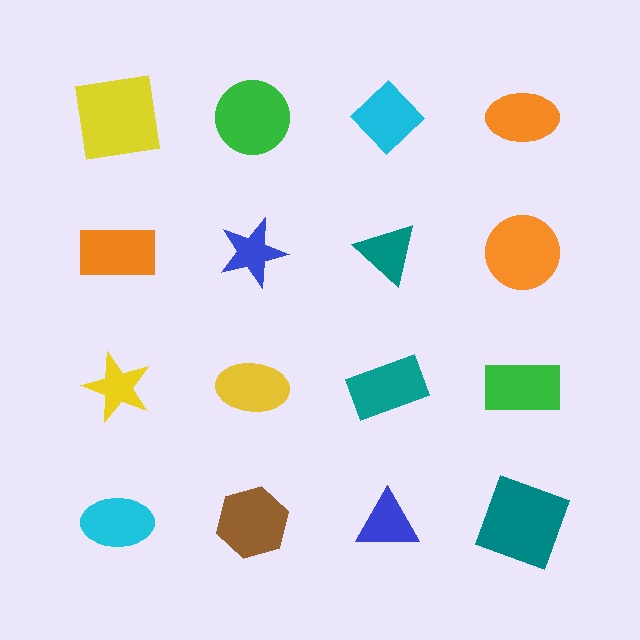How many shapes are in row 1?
4 shapes.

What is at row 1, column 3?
A cyan diamond.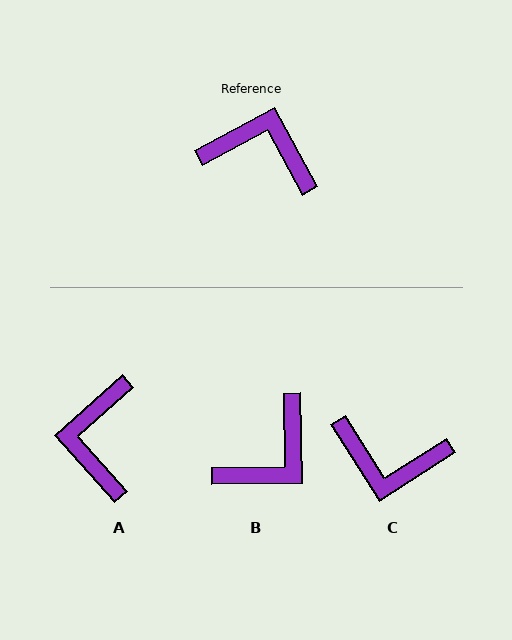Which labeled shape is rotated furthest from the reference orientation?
C, about 176 degrees away.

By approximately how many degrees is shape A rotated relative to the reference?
Approximately 103 degrees counter-clockwise.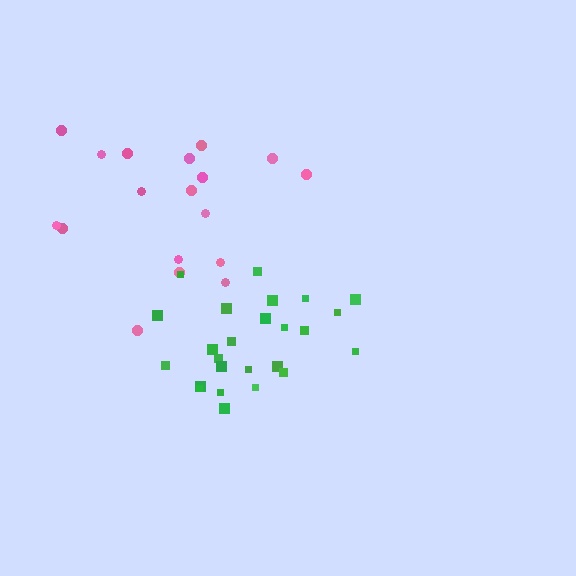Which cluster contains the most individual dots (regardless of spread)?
Green (25).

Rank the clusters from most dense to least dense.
green, pink.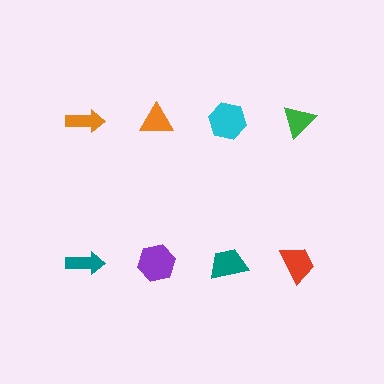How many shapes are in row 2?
4 shapes.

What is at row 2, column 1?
A teal arrow.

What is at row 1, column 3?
A cyan hexagon.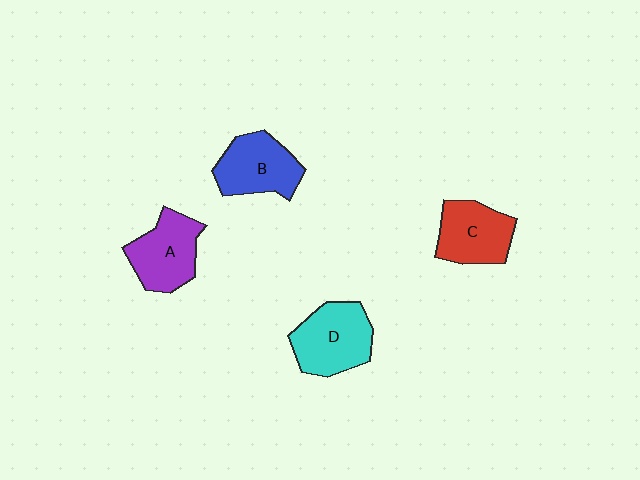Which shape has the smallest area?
Shape C (red).